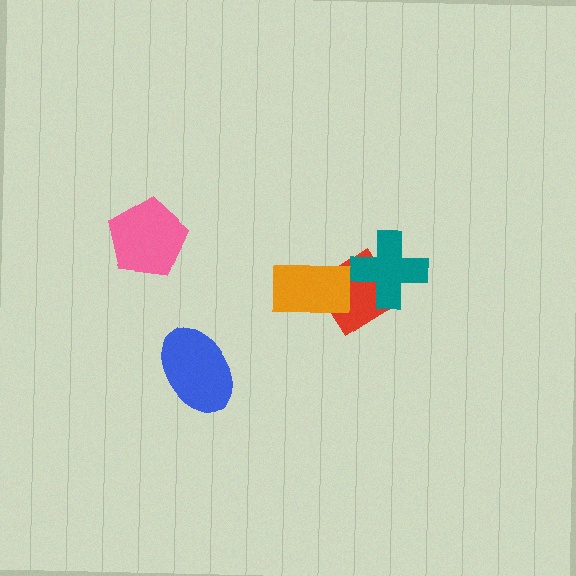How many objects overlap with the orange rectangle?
1 object overlaps with the orange rectangle.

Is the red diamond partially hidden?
Yes, it is partially covered by another shape.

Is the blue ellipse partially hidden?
No, no other shape covers it.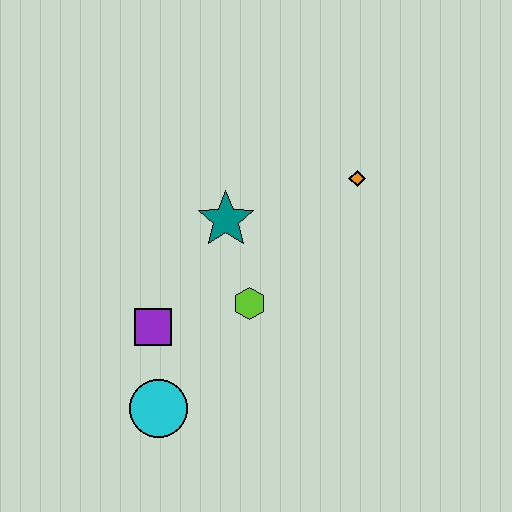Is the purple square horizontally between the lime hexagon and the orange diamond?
No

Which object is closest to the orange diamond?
The teal star is closest to the orange diamond.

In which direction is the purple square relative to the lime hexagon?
The purple square is to the left of the lime hexagon.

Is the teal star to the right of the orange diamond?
No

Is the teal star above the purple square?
Yes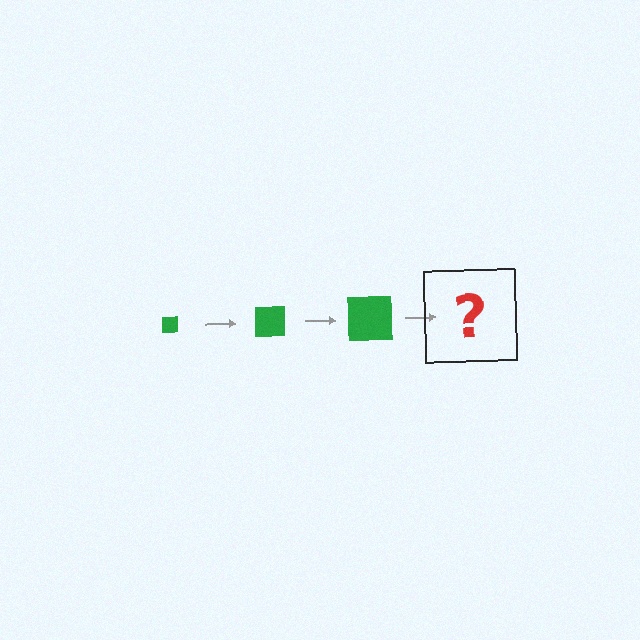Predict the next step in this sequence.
The next step is a green square, larger than the previous one.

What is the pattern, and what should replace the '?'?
The pattern is that the square gets progressively larger each step. The '?' should be a green square, larger than the previous one.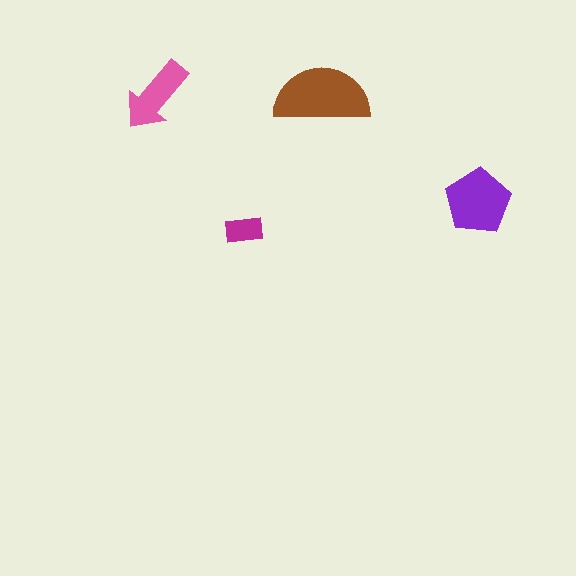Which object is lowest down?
The magenta rectangle is bottommost.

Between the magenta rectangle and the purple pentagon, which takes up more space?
The purple pentagon.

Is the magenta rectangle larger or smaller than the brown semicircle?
Smaller.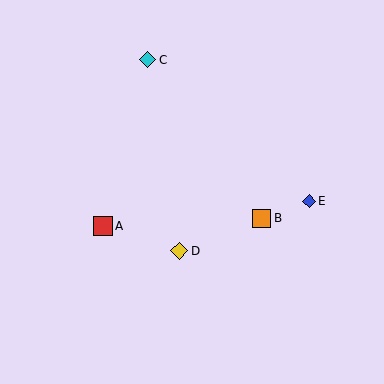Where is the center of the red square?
The center of the red square is at (103, 226).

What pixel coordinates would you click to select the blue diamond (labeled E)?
Click at (309, 201) to select the blue diamond E.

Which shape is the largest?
The red square (labeled A) is the largest.